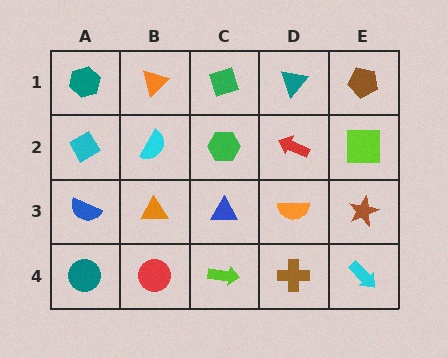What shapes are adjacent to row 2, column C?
A green diamond (row 1, column C), a blue triangle (row 3, column C), a cyan semicircle (row 2, column B), a red arrow (row 2, column D).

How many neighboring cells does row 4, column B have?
3.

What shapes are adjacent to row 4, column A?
A blue semicircle (row 3, column A), a red circle (row 4, column B).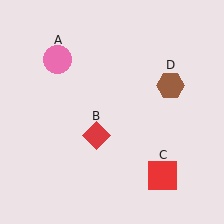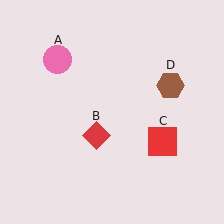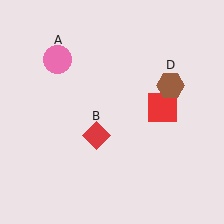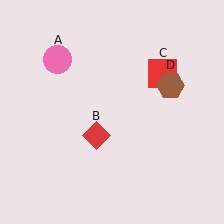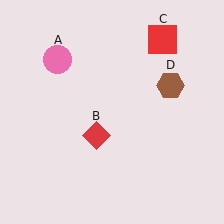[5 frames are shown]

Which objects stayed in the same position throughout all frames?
Pink circle (object A) and red diamond (object B) and brown hexagon (object D) remained stationary.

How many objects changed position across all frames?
1 object changed position: red square (object C).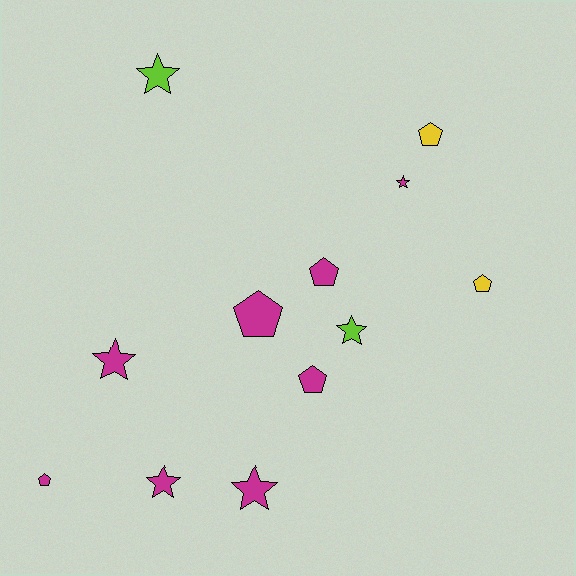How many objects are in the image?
There are 12 objects.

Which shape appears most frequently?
Pentagon, with 6 objects.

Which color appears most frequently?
Magenta, with 8 objects.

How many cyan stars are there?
There are no cyan stars.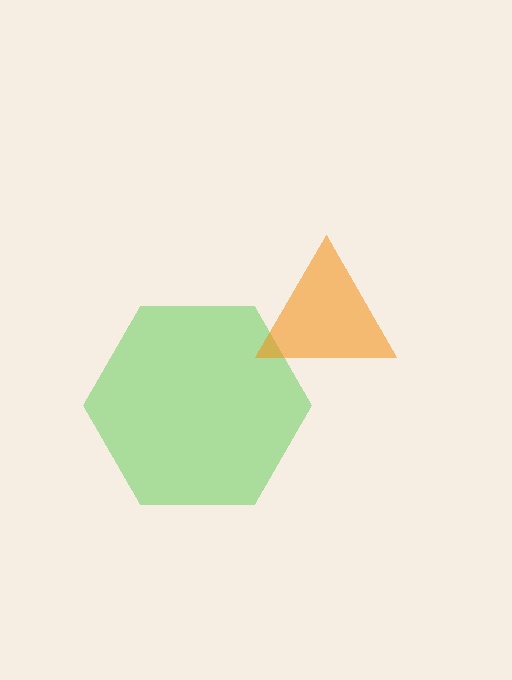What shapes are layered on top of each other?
The layered shapes are: a green hexagon, an orange triangle.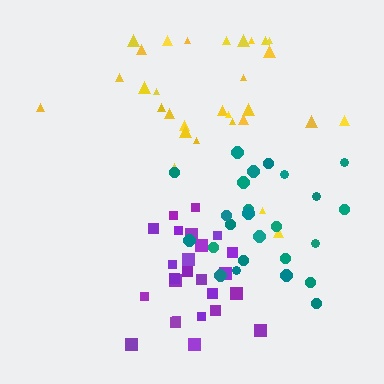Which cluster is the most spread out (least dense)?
Yellow.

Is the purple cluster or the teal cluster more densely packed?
Purple.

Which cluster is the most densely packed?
Purple.